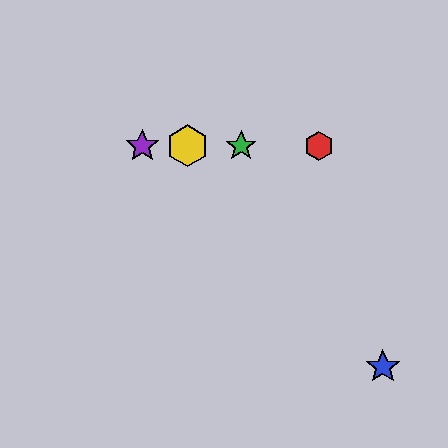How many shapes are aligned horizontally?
4 shapes (the red hexagon, the green star, the yellow hexagon, the purple star) are aligned horizontally.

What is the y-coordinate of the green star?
The green star is at y≈146.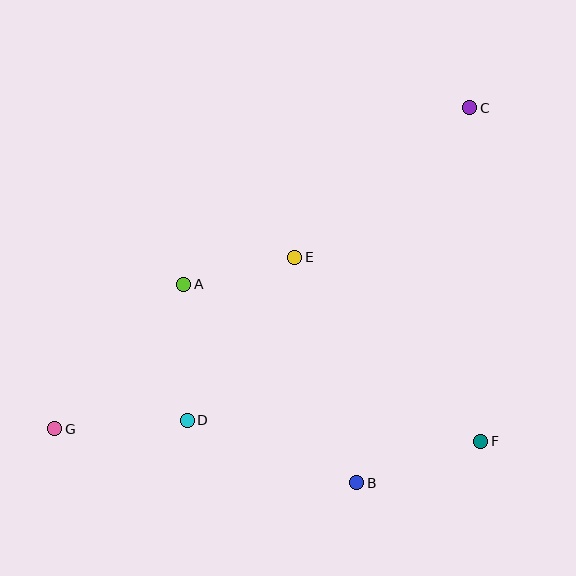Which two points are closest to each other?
Points A and E are closest to each other.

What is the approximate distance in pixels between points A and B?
The distance between A and B is approximately 263 pixels.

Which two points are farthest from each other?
Points C and G are farthest from each other.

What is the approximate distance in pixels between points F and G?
The distance between F and G is approximately 426 pixels.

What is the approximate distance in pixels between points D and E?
The distance between D and E is approximately 195 pixels.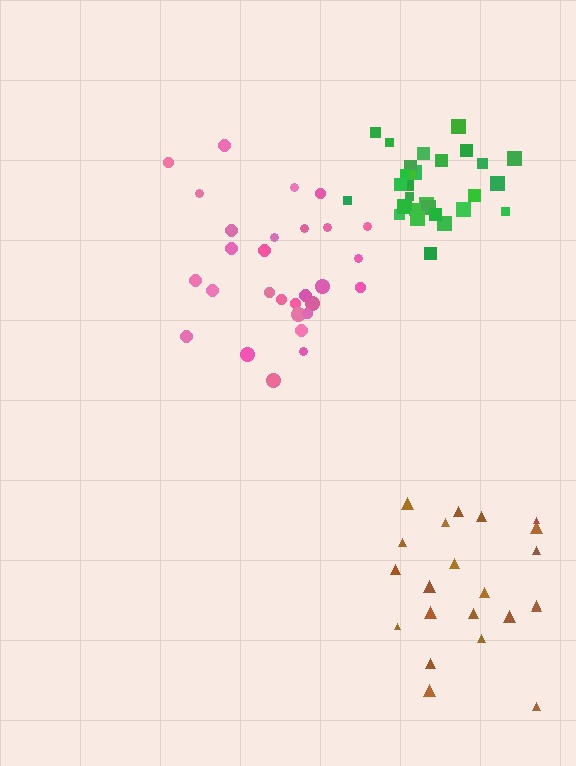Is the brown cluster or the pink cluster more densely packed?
Brown.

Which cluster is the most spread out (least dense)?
Pink.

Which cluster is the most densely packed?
Green.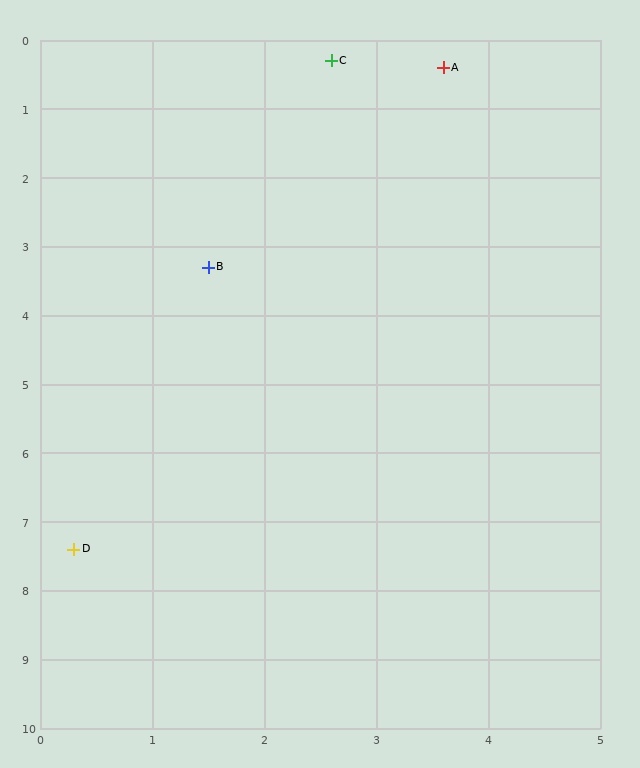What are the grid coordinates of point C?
Point C is at approximately (2.6, 0.3).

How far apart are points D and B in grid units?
Points D and B are about 4.3 grid units apart.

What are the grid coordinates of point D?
Point D is at approximately (0.3, 7.4).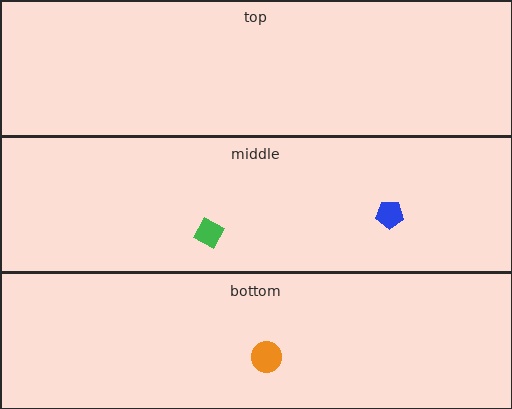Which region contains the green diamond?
The middle region.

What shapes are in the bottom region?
The orange circle.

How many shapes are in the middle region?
2.